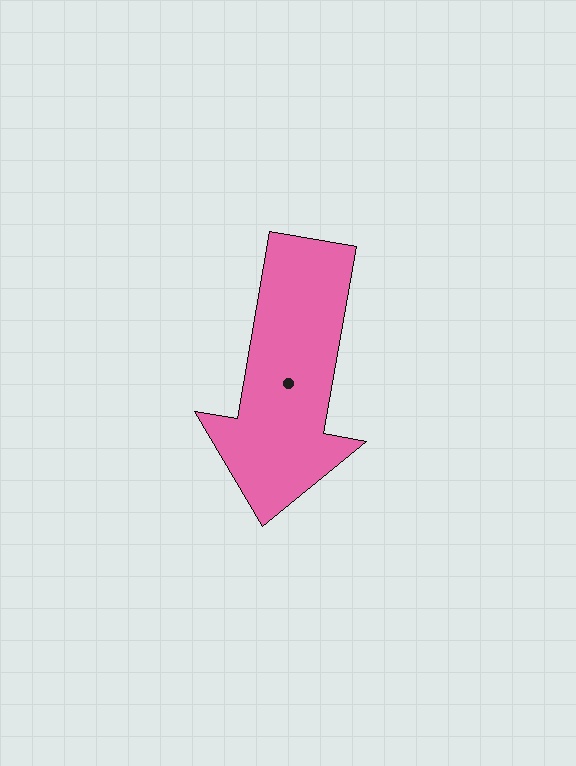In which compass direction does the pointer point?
South.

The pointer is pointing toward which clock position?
Roughly 6 o'clock.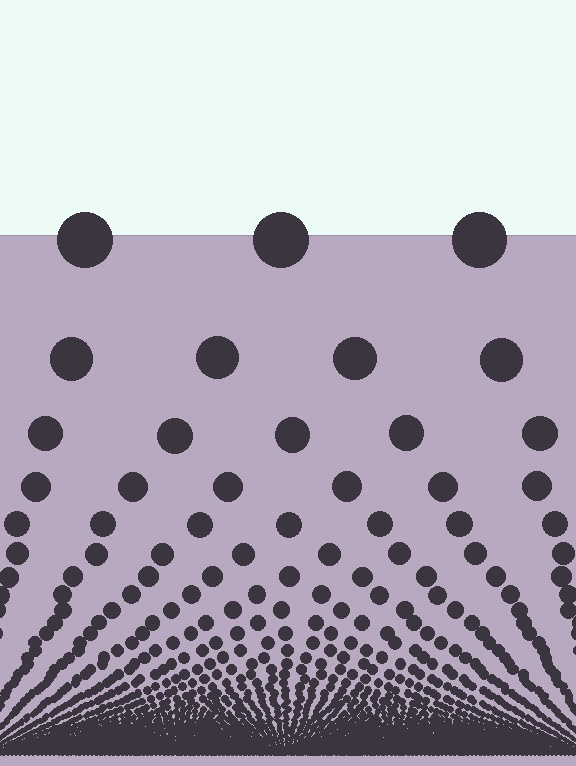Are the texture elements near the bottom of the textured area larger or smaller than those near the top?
Smaller. The gradient is inverted — elements near the bottom are smaller and denser.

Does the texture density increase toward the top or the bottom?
Density increases toward the bottom.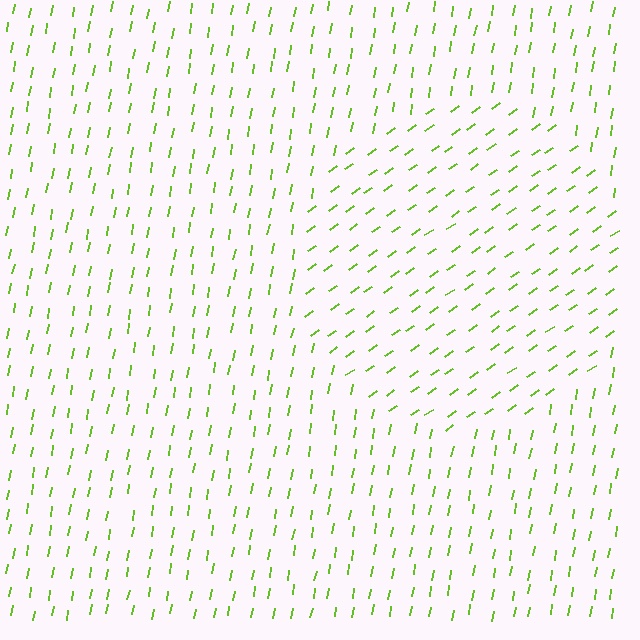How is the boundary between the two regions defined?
The boundary is defined purely by a change in line orientation (approximately 45 degrees difference). All lines are the same color and thickness.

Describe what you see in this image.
The image is filled with small lime line segments. A circle region in the image has lines oriented differently from the surrounding lines, creating a visible texture boundary.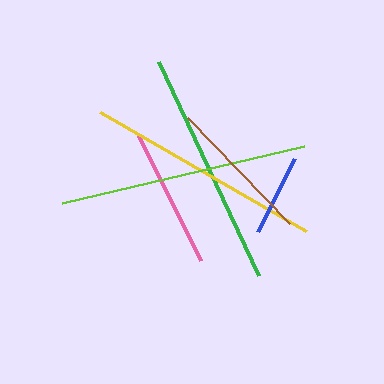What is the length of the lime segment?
The lime segment is approximately 249 pixels long.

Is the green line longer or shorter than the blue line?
The green line is longer than the blue line.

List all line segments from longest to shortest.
From longest to shortest: lime, yellow, green, brown, pink, blue.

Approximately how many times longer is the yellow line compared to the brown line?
The yellow line is approximately 1.6 times the length of the brown line.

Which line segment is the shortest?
The blue line is the shortest at approximately 82 pixels.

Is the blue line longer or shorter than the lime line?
The lime line is longer than the blue line.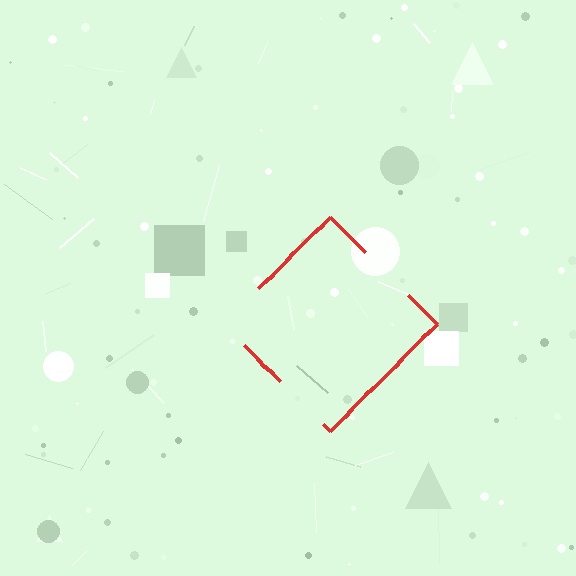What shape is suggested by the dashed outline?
The dashed outline suggests a diamond.